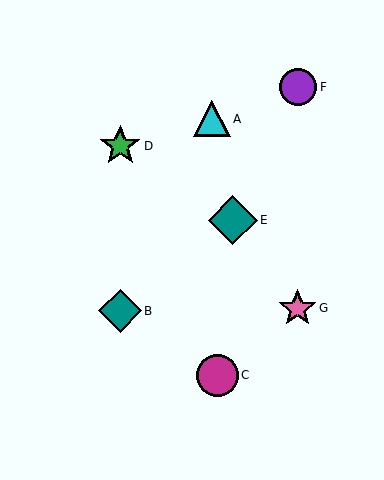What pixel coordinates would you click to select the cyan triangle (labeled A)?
Click at (212, 119) to select the cyan triangle A.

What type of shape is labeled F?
Shape F is a purple circle.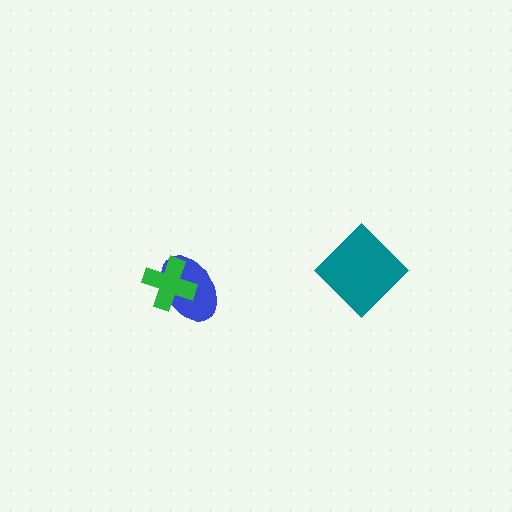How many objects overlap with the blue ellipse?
1 object overlaps with the blue ellipse.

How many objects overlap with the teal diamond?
0 objects overlap with the teal diamond.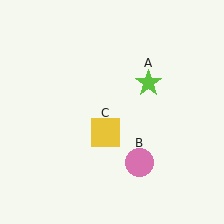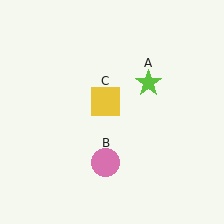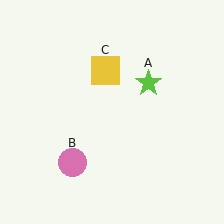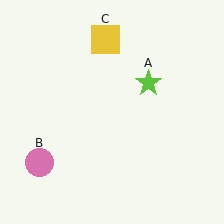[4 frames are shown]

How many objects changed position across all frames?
2 objects changed position: pink circle (object B), yellow square (object C).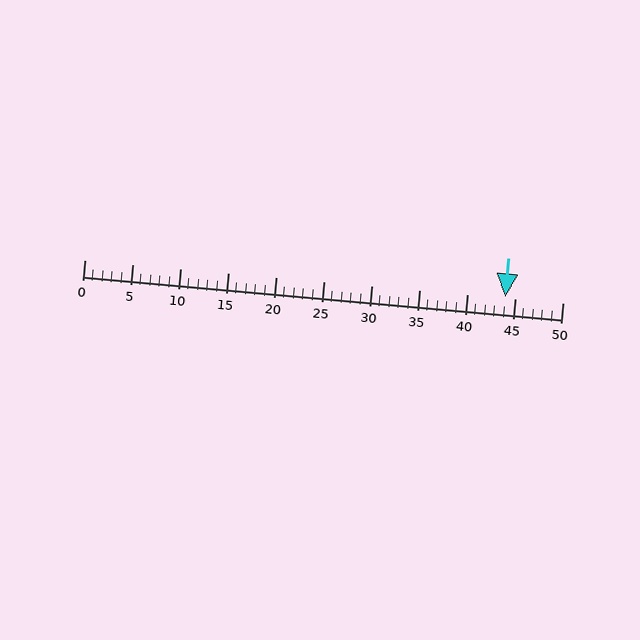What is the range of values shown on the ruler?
The ruler shows values from 0 to 50.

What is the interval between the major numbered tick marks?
The major tick marks are spaced 5 units apart.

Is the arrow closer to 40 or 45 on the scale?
The arrow is closer to 45.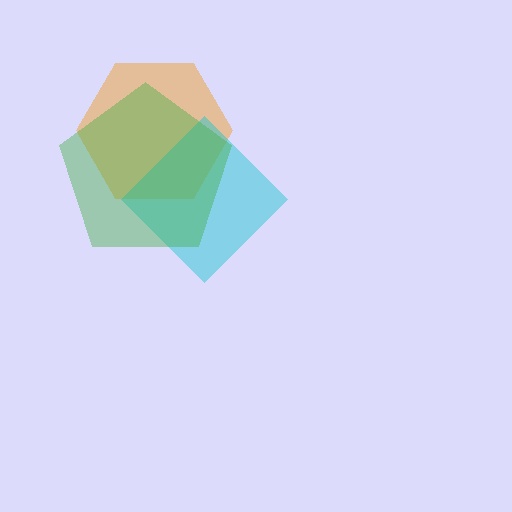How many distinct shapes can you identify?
There are 3 distinct shapes: an orange hexagon, a cyan diamond, a green pentagon.